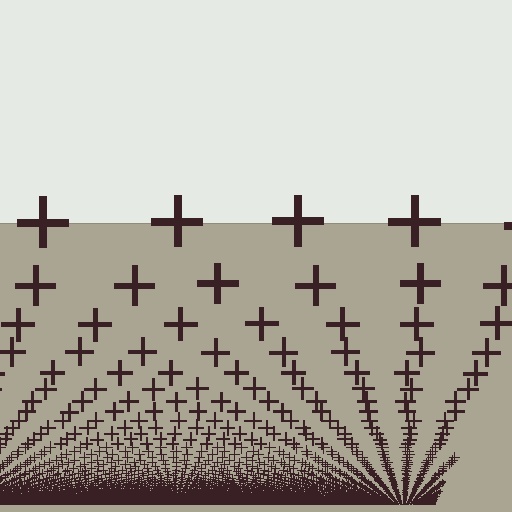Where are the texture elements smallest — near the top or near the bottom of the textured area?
Near the bottom.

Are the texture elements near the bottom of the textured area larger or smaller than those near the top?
Smaller. The gradient is inverted — elements near the bottom are smaller and denser.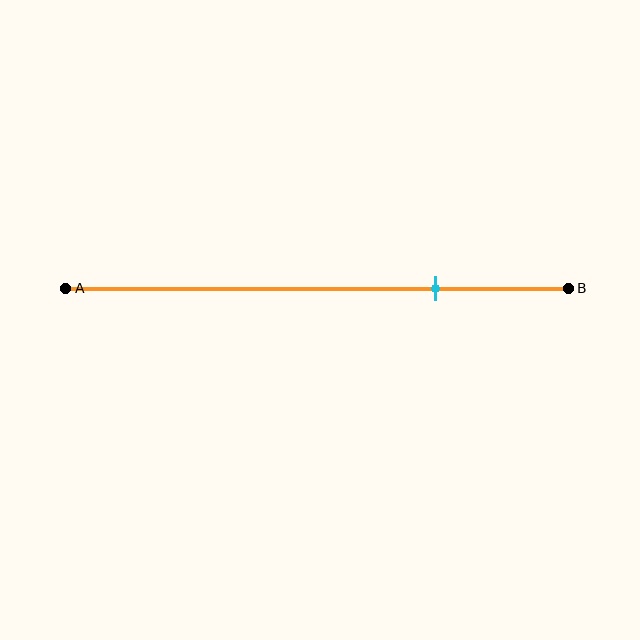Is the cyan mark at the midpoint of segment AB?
No, the mark is at about 75% from A, not at the 50% midpoint.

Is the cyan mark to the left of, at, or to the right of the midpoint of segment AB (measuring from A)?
The cyan mark is to the right of the midpoint of segment AB.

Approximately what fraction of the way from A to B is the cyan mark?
The cyan mark is approximately 75% of the way from A to B.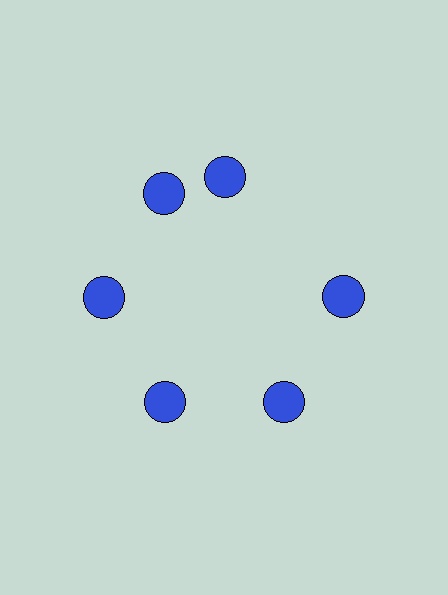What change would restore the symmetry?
The symmetry would be restored by rotating it back into even spacing with its neighbors so that all 6 circles sit at equal angles and equal distance from the center.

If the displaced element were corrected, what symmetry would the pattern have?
It would have 6-fold rotational symmetry — the pattern would map onto itself every 60 degrees.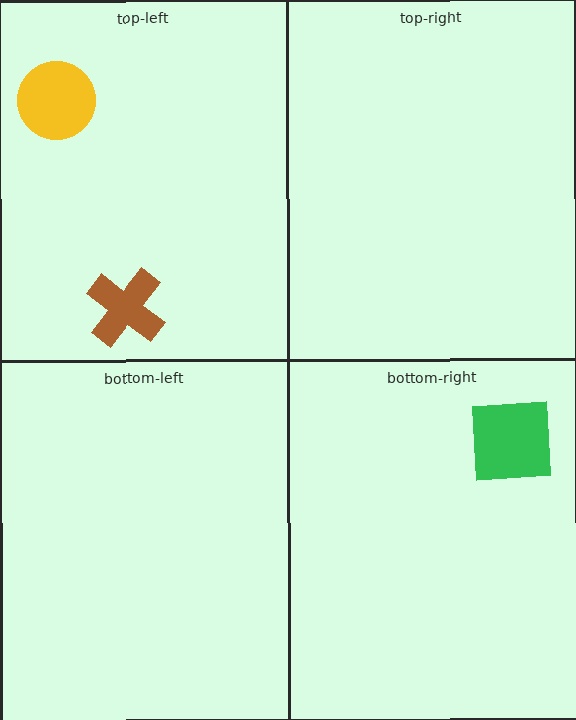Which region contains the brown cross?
The top-left region.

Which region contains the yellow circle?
The top-left region.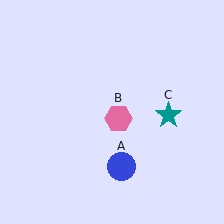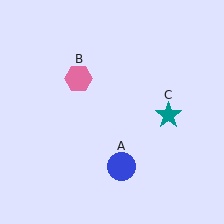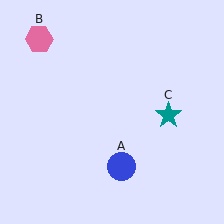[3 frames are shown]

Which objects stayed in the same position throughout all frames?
Blue circle (object A) and teal star (object C) remained stationary.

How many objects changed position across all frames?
1 object changed position: pink hexagon (object B).